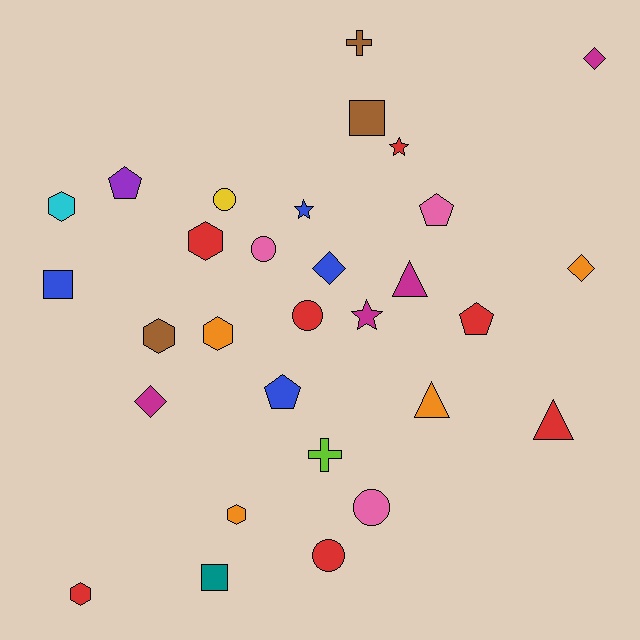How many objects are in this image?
There are 30 objects.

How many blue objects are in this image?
There are 4 blue objects.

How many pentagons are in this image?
There are 4 pentagons.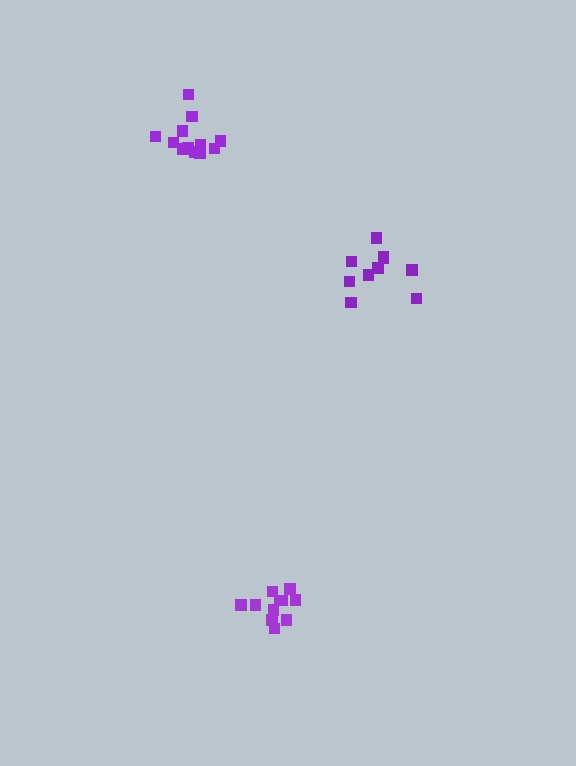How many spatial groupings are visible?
There are 3 spatial groupings.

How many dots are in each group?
Group 1: 10 dots, Group 2: 11 dots, Group 3: 13 dots (34 total).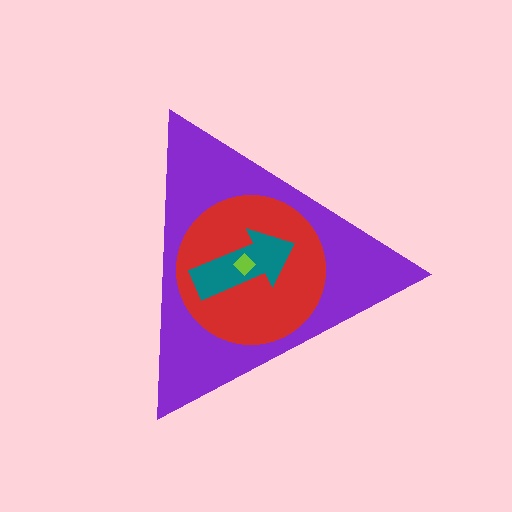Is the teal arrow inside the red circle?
Yes.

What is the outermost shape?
The purple triangle.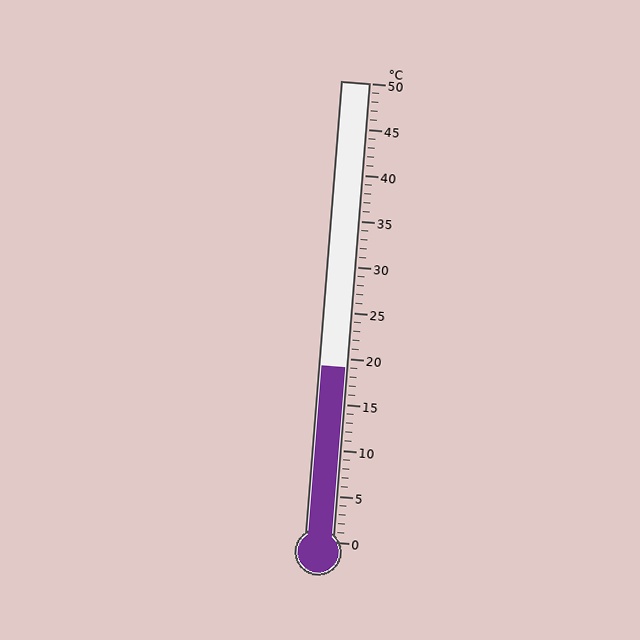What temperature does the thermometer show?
The thermometer shows approximately 19°C.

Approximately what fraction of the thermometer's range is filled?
The thermometer is filled to approximately 40% of its range.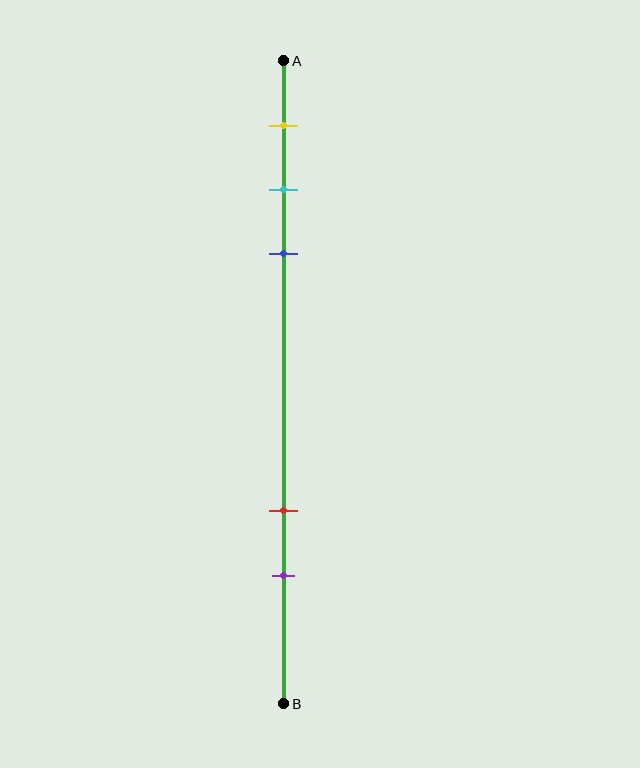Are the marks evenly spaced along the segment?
No, the marks are not evenly spaced.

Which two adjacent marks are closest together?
The cyan and blue marks are the closest adjacent pair.